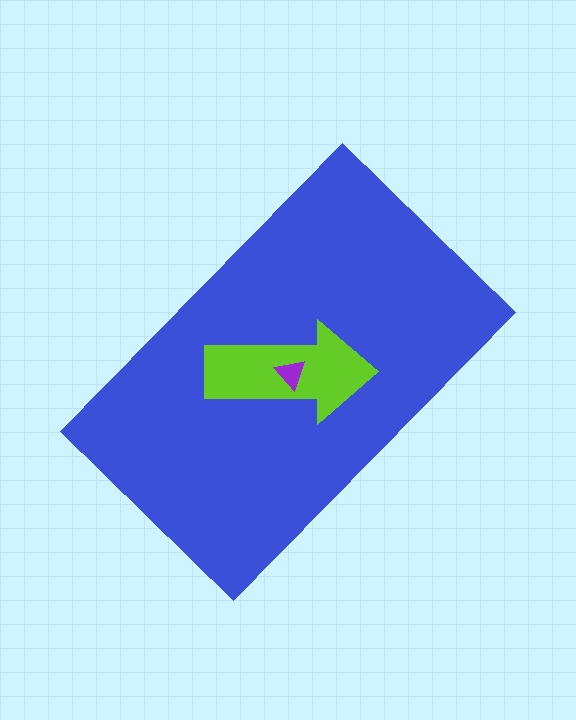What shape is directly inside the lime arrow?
The purple triangle.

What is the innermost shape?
The purple triangle.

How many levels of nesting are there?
3.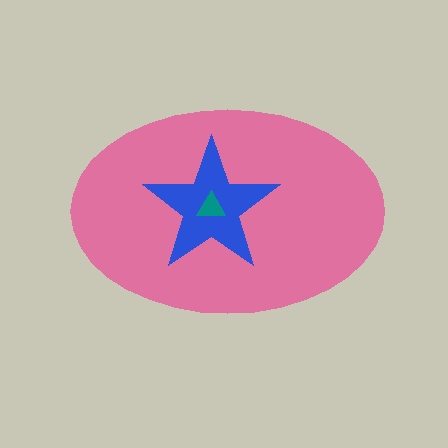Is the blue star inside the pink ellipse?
Yes.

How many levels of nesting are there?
3.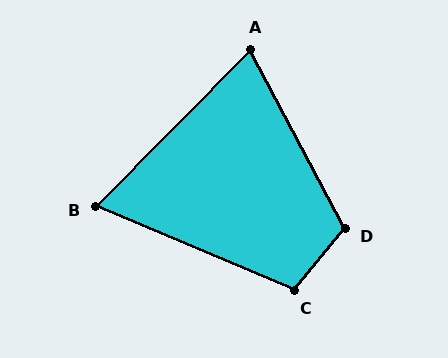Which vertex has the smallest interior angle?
B, at approximately 68 degrees.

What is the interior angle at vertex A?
Approximately 73 degrees (acute).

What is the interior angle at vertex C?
Approximately 107 degrees (obtuse).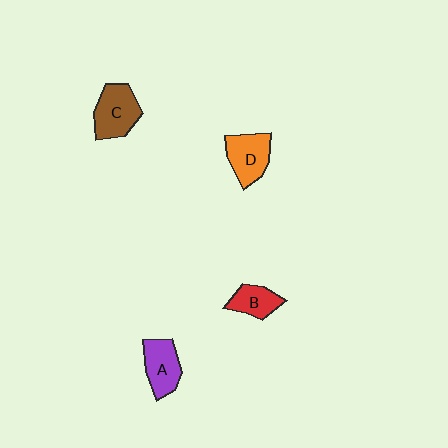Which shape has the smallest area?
Shape B (red).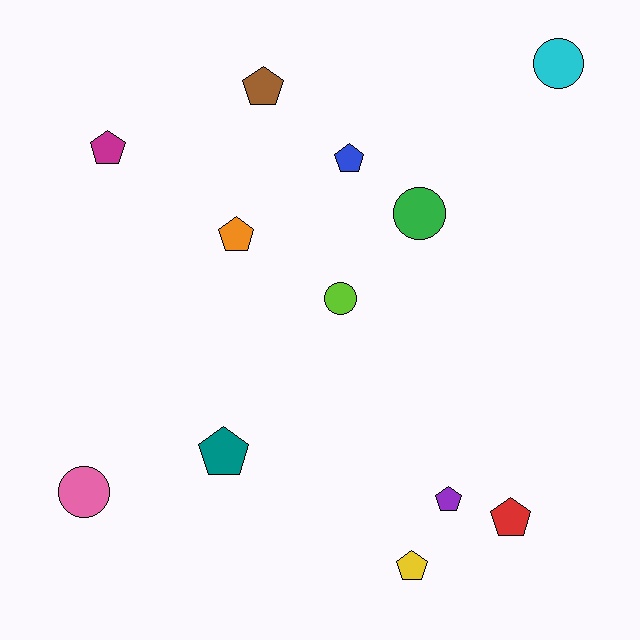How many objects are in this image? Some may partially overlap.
There are 12 objects.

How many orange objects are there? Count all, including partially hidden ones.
There is 1 orange object.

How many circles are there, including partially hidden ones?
There are 4 circles.